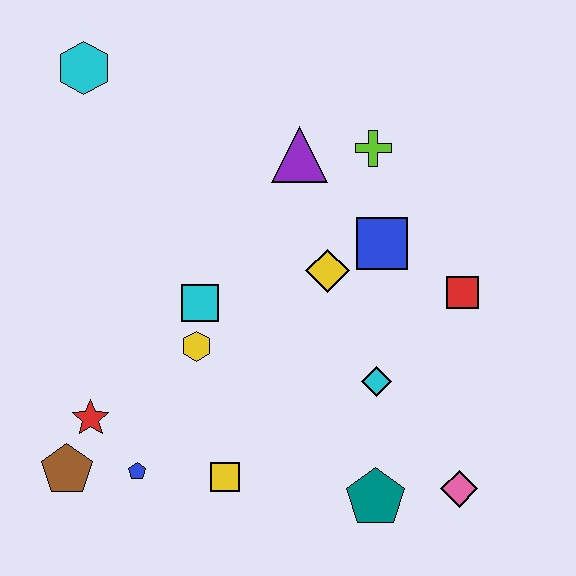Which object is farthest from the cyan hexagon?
The pink diamond is farthest from the cyan hexagon.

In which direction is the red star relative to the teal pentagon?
The red star is to the left of the teal pentagon.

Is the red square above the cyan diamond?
Yes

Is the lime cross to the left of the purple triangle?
No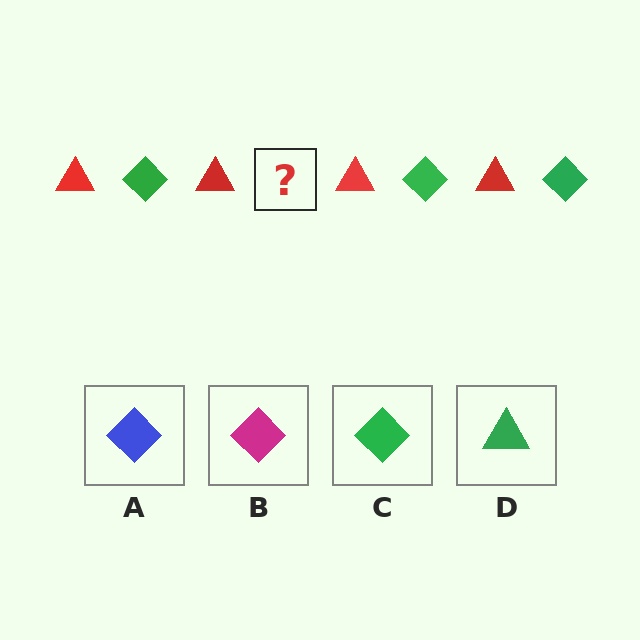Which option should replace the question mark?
Option C.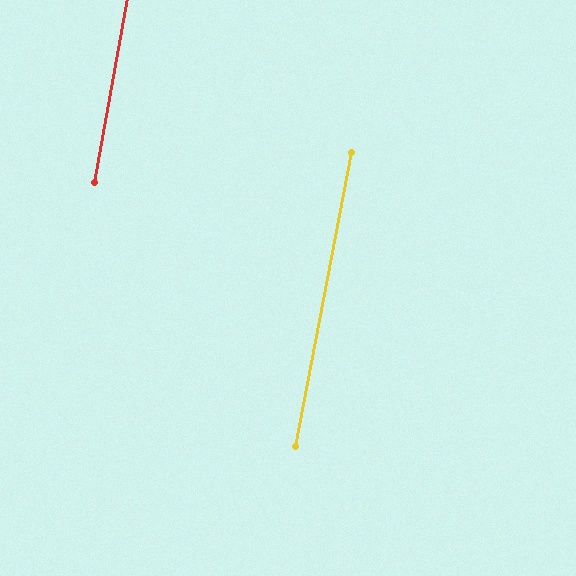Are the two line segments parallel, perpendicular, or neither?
Parallel — their directions differ by only 0.7°.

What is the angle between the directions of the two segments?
Approximately 1 degree.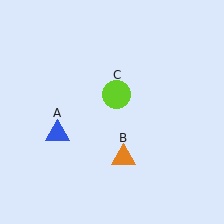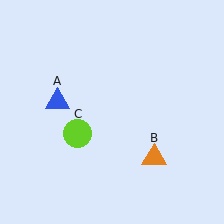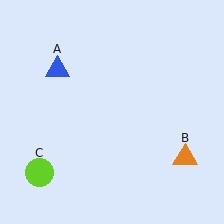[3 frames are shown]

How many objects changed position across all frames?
3 objects changed position: blue triangle (object A), orange triangle (object B), lime circle (object C).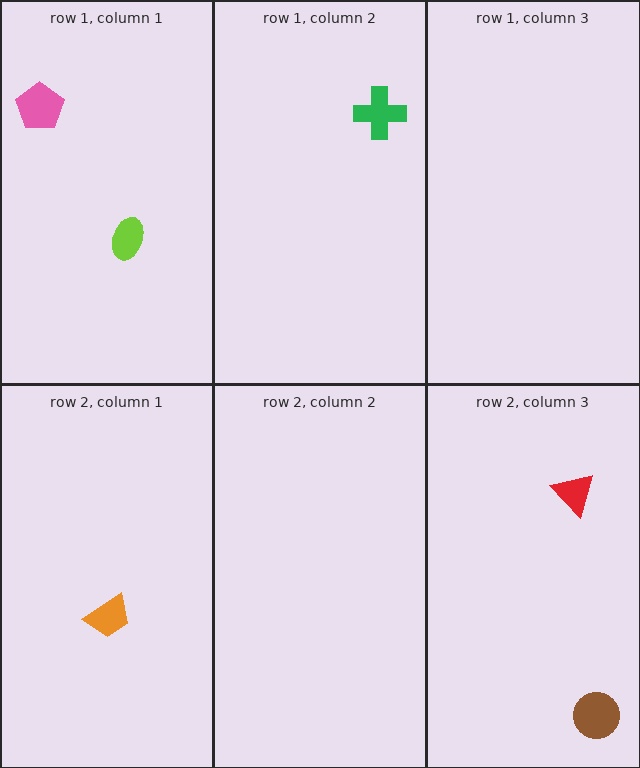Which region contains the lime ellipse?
The row 1, column 1 region.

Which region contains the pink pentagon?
The row 1, column 1 region.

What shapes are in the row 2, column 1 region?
The orange trapezoid.